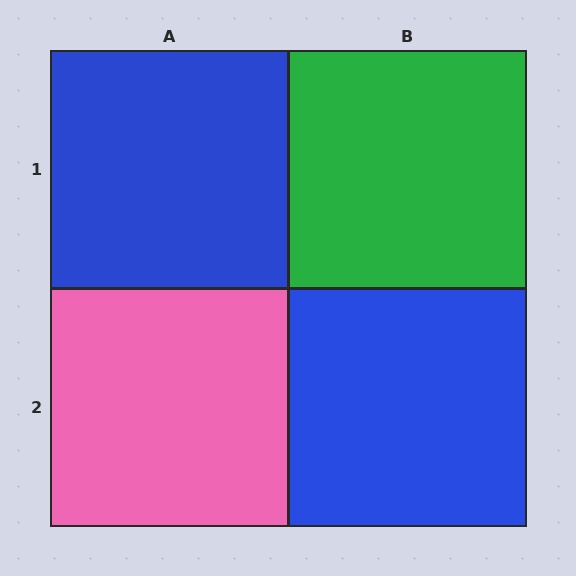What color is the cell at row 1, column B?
Green.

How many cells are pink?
1 cell is pink.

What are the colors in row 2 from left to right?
Pink, blue.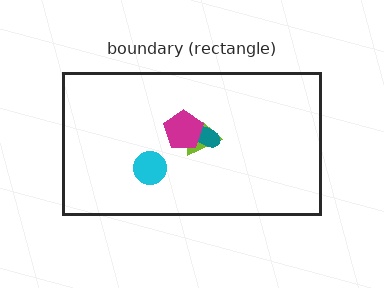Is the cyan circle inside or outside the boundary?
Inside.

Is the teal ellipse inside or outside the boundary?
Inside.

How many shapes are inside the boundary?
4 inside, 0 outside.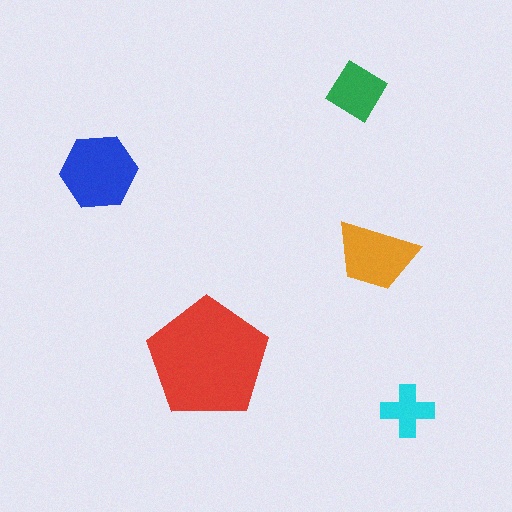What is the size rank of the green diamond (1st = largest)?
4th.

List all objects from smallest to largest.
The cyan cross, the green diamond, the orange trapezoid, the blue hexagon, the red pentagon.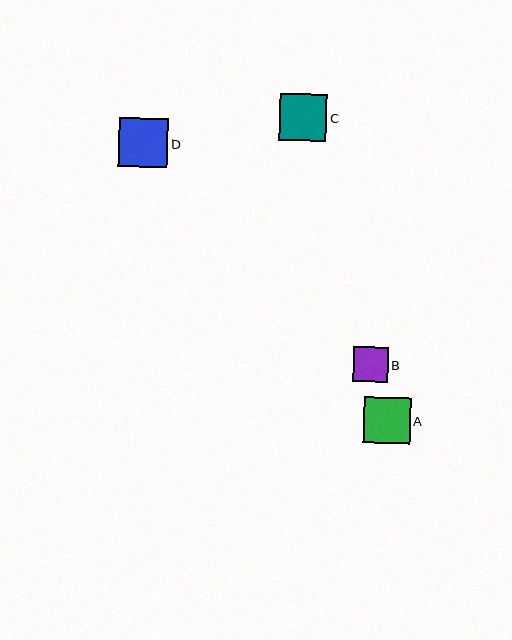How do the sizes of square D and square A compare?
Square D and square A are approximately the same size.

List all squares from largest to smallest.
From largest to smallest: D, C, A, B.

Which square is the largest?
Square D is the largest with a size of approximately 49 pixels.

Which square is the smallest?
Square B is the smallest with a size of approximately 35 pixels.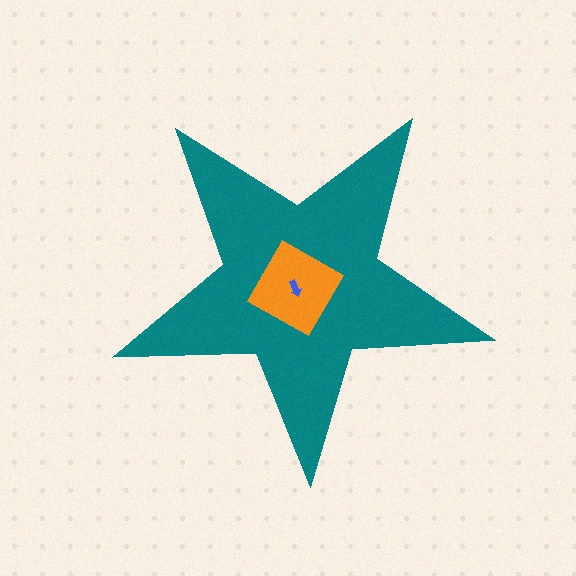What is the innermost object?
The blue arrow.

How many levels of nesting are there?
3.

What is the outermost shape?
The teal star.